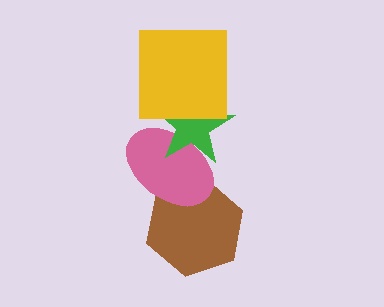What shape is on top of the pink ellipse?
The green star is on top of the pink ellipse.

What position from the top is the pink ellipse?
The pink ellipse is 3rd from the top.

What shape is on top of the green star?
The yellow square is on top of the green star.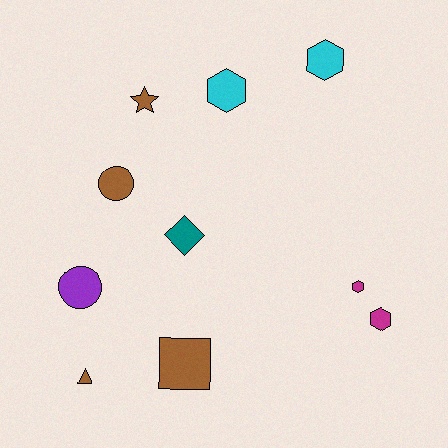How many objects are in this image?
There are 10 objects.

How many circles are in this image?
There are 2 circles.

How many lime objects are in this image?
There are no lime objects.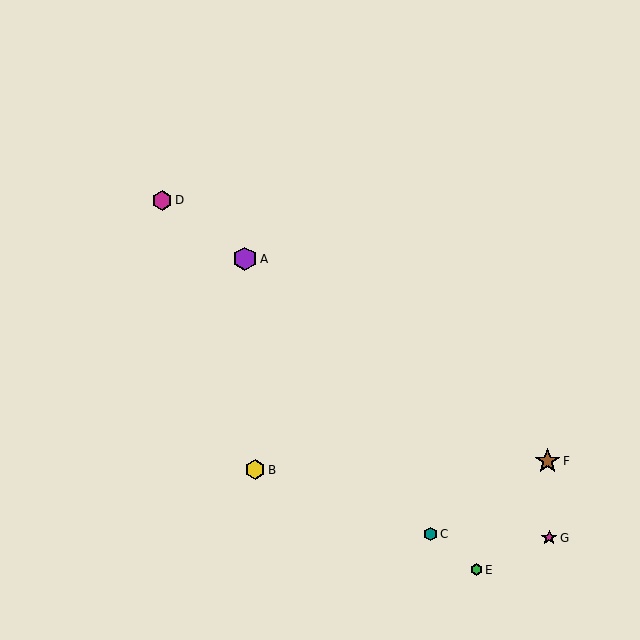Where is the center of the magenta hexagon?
The center of the magenta hexagon is at (162, 200).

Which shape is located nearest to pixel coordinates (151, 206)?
The magenta hexagon (labeled D) at (162, 200) is nearest to that location.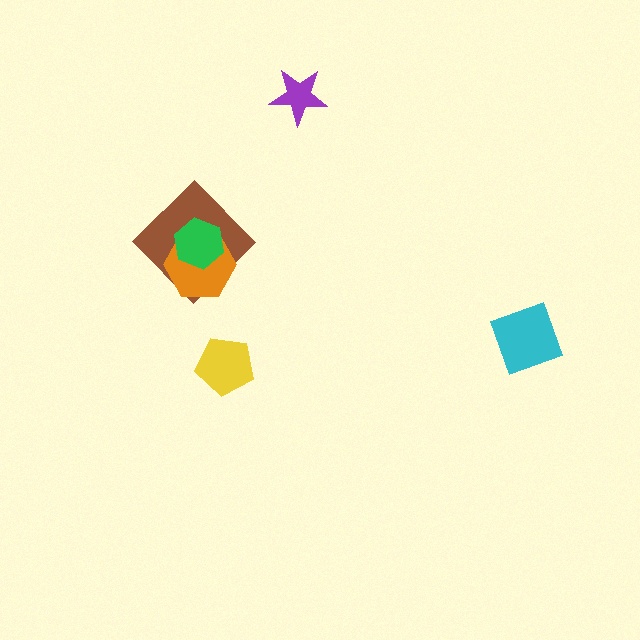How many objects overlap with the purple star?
0 objects overlap with the purple star.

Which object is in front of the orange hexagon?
The green hexagon is in front of the orange hexagon.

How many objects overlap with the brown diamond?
2 objects overlap with the brown diamond.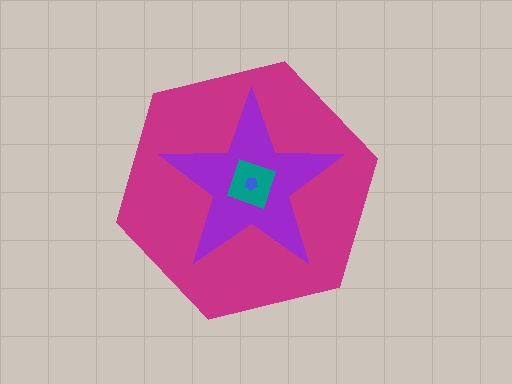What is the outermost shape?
The magenta hexagon.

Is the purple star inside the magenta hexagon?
Yes.